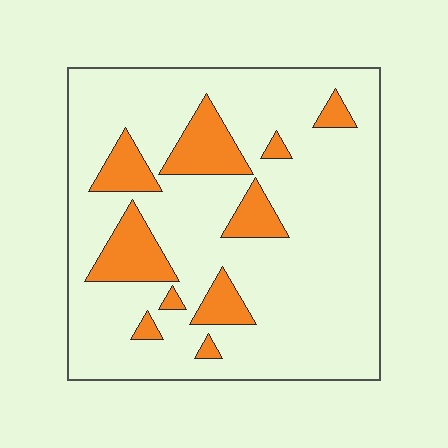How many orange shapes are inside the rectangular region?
10.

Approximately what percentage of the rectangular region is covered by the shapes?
Approximately 20%.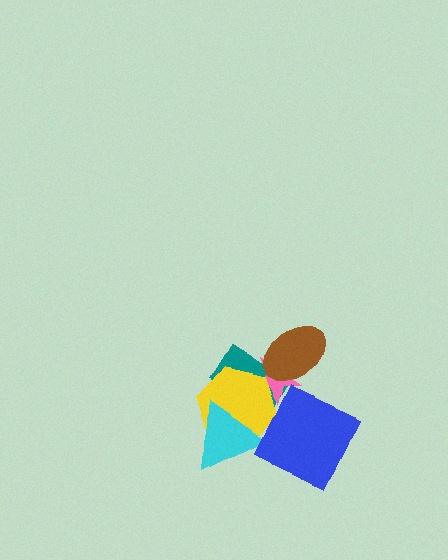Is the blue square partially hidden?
No, no other shape covers it.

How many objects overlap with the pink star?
3 objects overlap with the pink star.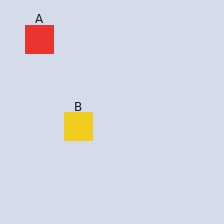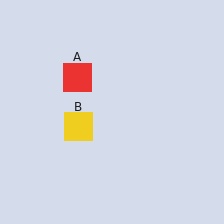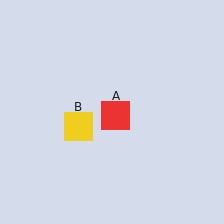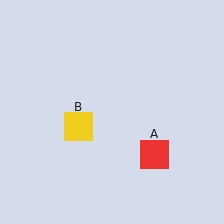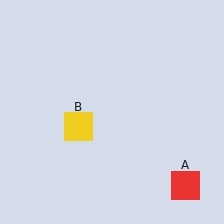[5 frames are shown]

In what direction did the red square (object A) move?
The red square (object A) moved down and to the right.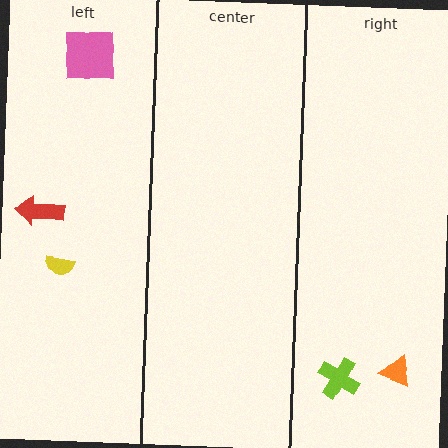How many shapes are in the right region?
2.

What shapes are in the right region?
The lime cross, the orange triangle.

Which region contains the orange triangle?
The right region.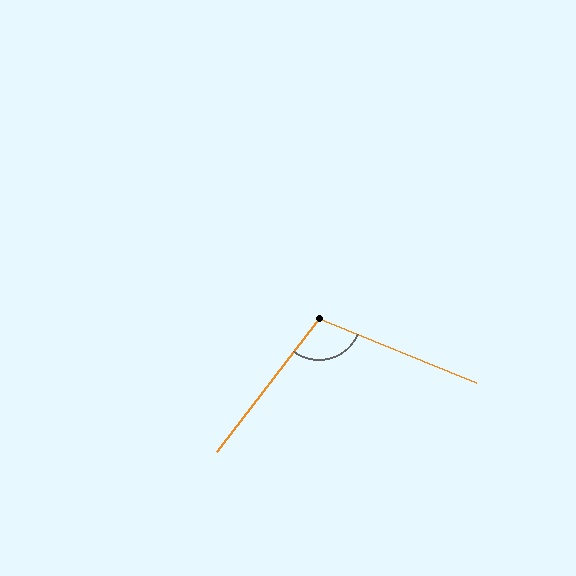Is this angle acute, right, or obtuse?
It is obtuse.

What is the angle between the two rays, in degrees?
Approximately 105 degrees.